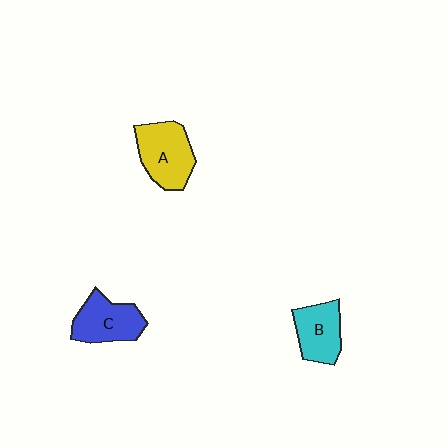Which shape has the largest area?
Shape A (yellow).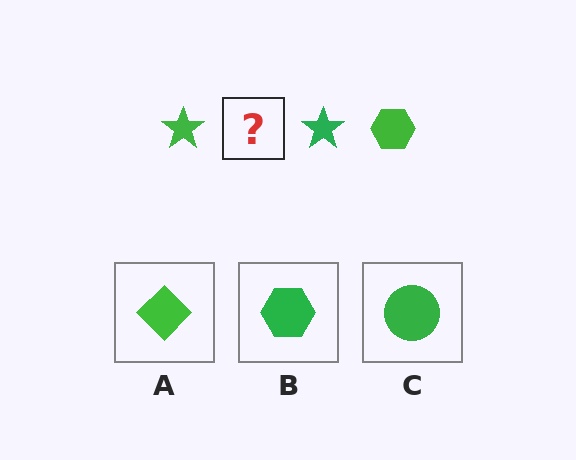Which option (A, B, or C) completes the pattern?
B.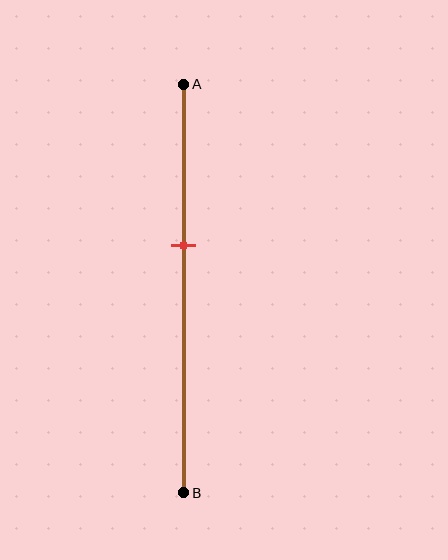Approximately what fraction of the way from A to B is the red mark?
The red mark is approximately 40% of the way from A to B.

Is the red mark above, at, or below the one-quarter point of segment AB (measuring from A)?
The red mark is below the one-quarter point of segment AB.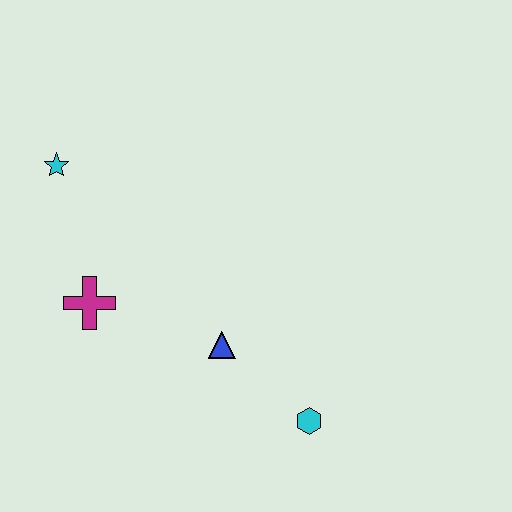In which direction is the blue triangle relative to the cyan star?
The blue triangle is below the cyan star.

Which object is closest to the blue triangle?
The cyan hexagon is closest to the blue triangle.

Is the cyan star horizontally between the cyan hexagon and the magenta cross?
No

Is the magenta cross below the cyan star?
Yes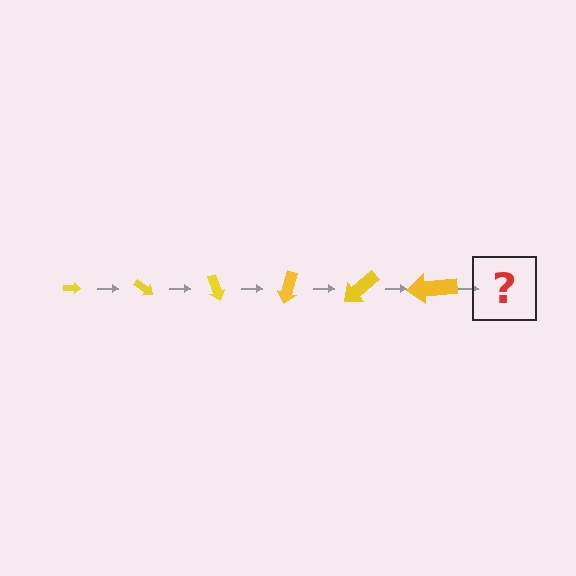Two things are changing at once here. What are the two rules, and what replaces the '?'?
The two rules are that the arrow grows larger each step and it rotates 35 degrees each step. The '?' should be an arrow, larger than the previous one and rotated 210 degrees from the start.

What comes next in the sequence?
The next element should be an arrow, larger than the previous one and rotated 210 degrees from the start.